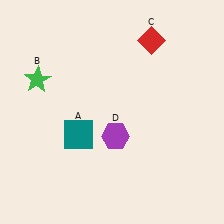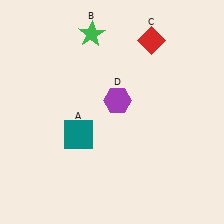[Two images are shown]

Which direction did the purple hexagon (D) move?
The purple hexagon (D) moved up.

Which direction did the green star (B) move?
The green star (B) moved right.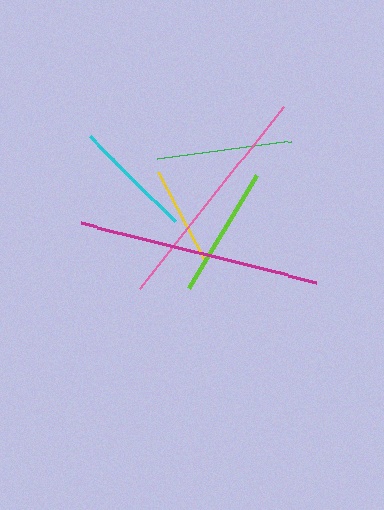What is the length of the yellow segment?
The yellow segment is approximately 101 pixels long.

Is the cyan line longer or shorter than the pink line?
The pink line is longer than the cyan line.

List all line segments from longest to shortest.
From longest to shortest: magenta, pink, green, lime, cyan, yellow.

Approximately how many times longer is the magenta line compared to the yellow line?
The magenta line is approximately 2.4 times the length of the yellow line.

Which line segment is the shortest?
The yellow line is the shortest at approximately 101 pixels.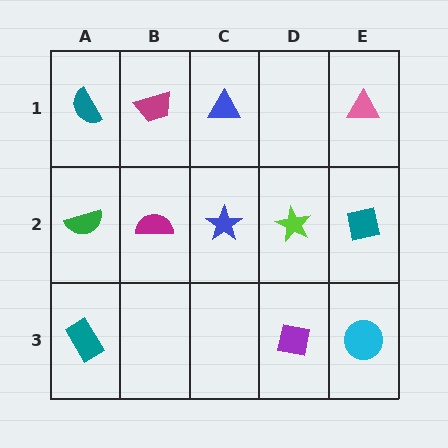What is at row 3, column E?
A cyan circle.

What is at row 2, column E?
A teal square.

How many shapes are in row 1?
4 shapes.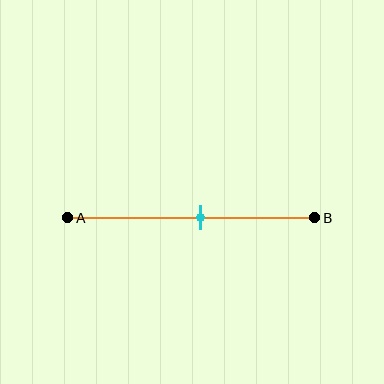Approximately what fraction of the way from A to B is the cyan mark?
The cyan mark is approximately 55% of the way from A to B.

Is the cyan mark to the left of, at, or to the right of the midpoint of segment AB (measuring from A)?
The cyan mark is to the right of the midpoint of segment AB.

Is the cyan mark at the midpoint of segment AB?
No, the mark is at about 55% from A, not at the 50% midpoint.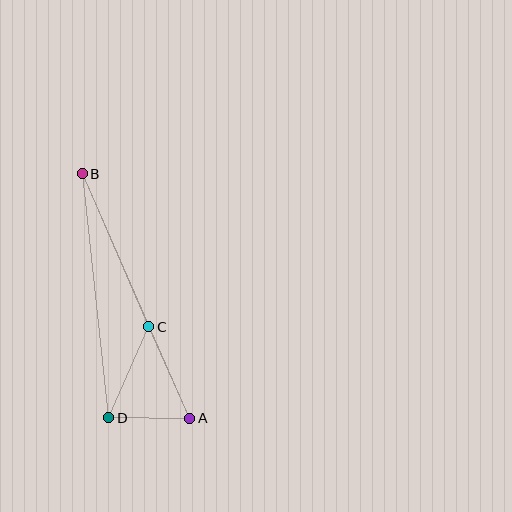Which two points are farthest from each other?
Points A and B are farthest from each other.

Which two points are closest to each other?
Points A and D are closest to each other.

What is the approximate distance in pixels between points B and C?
The distance between B and C is approximately 167 pixels.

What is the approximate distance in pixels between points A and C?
The distance between A and C is approximately 101 pixels.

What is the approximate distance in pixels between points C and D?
The distance between C and D is approximately 100 pixels.